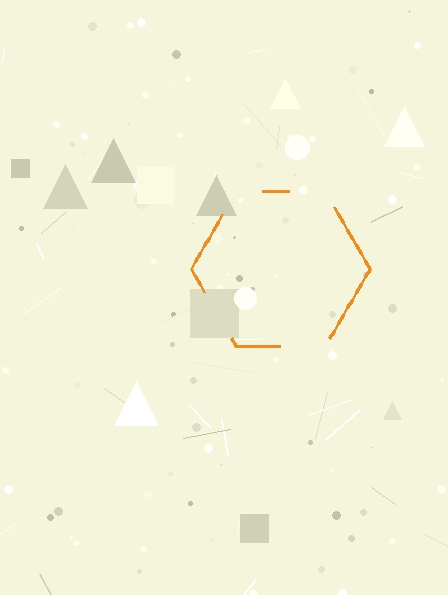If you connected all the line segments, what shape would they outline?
They would outline a hexagon.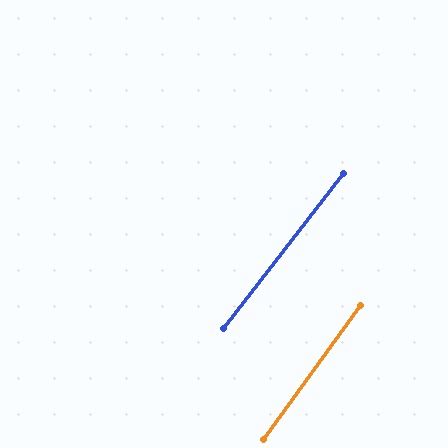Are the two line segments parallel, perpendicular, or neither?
Parallel — their directions differ by only 1.8°.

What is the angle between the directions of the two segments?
Approximately 2 degrees.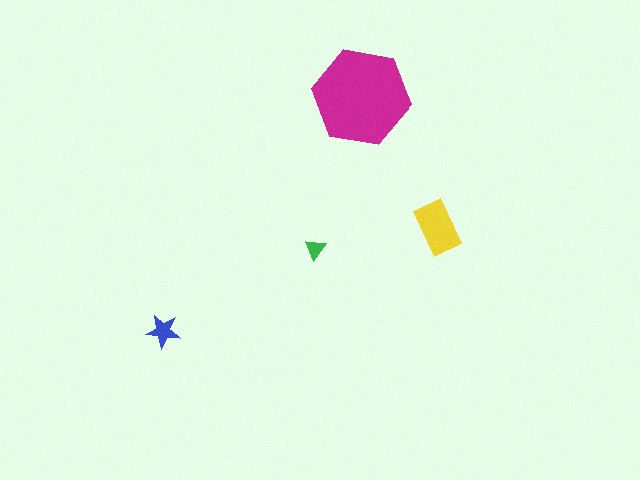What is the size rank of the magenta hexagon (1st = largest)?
1st.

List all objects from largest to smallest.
The magenta hexagon, the yellow rectangle, the blue star, the green triangle.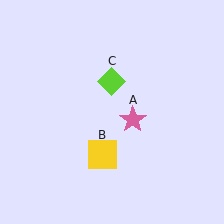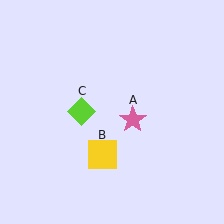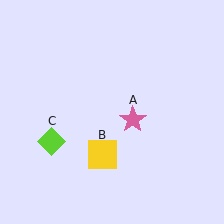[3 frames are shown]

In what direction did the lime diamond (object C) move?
The lime diamond (object C) moved down and to the left.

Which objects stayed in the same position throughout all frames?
Pink star (object A) and yellow square (object B) remained stationary.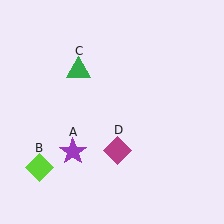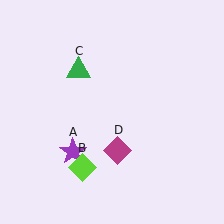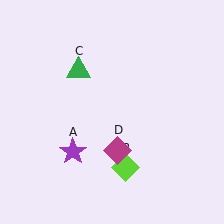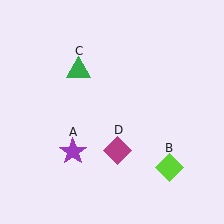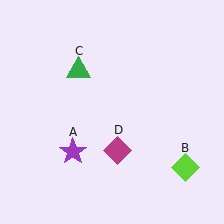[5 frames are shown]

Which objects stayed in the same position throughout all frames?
Purple star (object A) and green triangle (object C) and magenta diamond (object D) remained stationary.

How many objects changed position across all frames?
1 object changed position: lime diamond (object B).